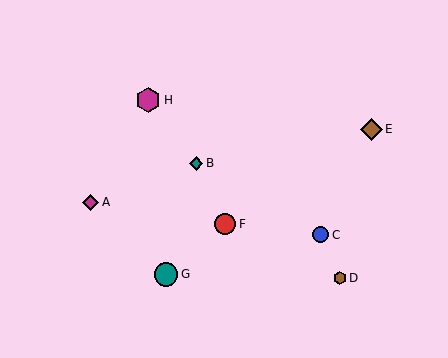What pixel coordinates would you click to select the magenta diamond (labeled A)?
Click at (91, 202) to select the magenta diamond A.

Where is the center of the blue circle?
The center of the blue circle is at (321, 235).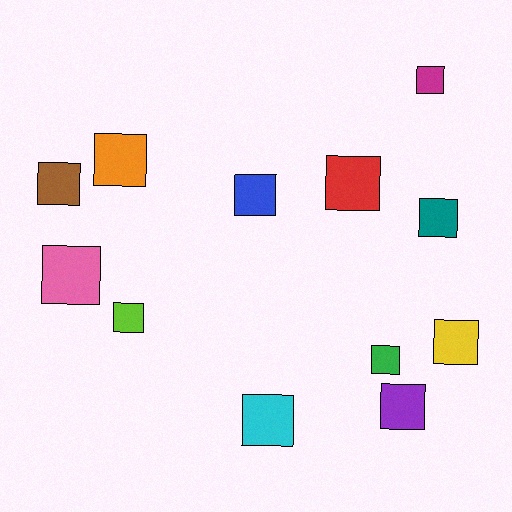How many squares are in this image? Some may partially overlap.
There are 12 squares.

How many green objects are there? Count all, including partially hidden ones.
There is 1 green object.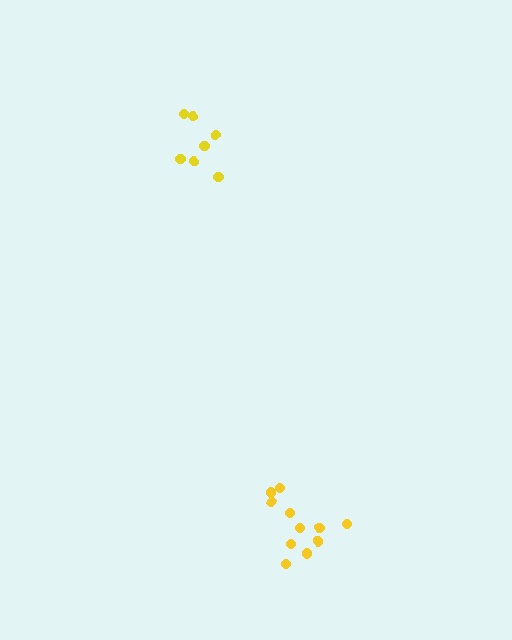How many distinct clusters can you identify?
There are 2 distinct clusters.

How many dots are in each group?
Group 1: 7 dots, Group 2: 11 dots (18 total).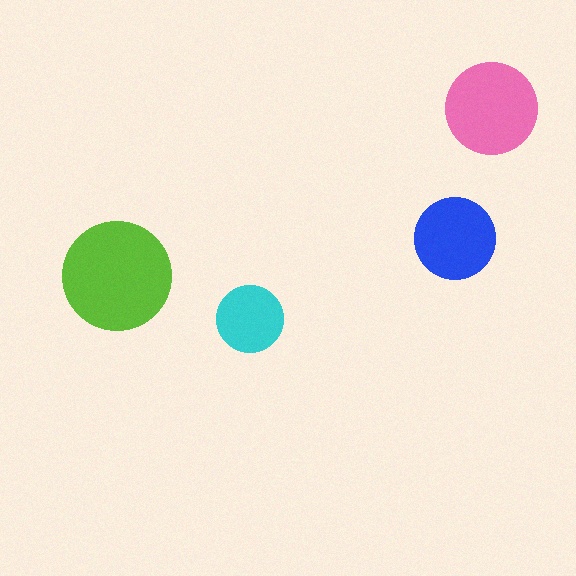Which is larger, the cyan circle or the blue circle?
The blue one.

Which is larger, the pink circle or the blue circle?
The pink one.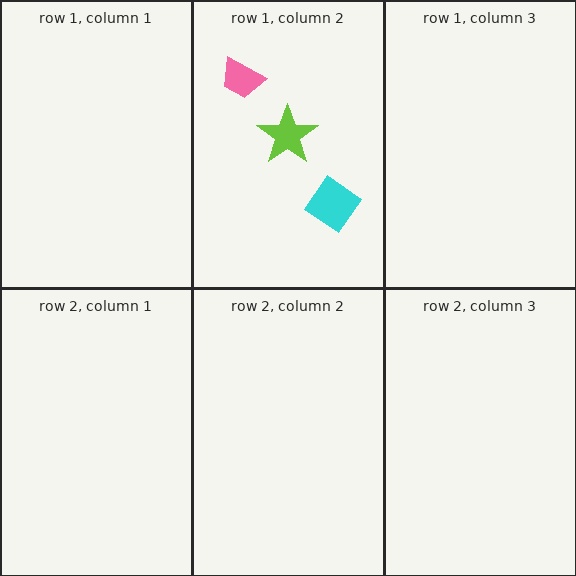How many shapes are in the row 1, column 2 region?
3.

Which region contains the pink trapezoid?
The row 1, column 2 region.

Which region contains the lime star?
The row 1, column 2 region.